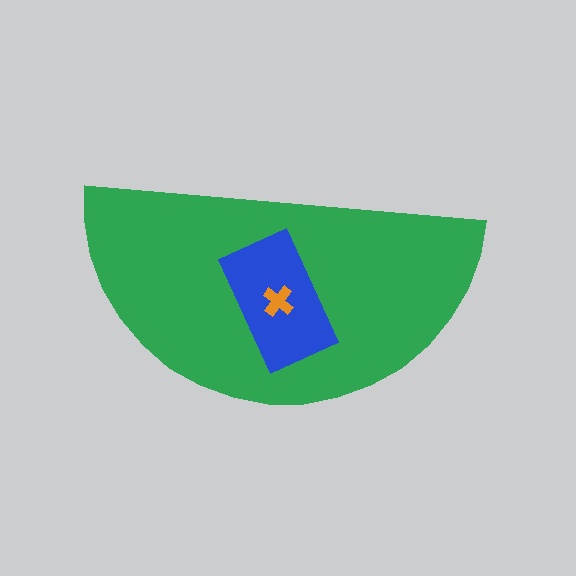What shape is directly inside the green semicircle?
The blue rectangle.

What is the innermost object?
The orange cross.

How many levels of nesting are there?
3.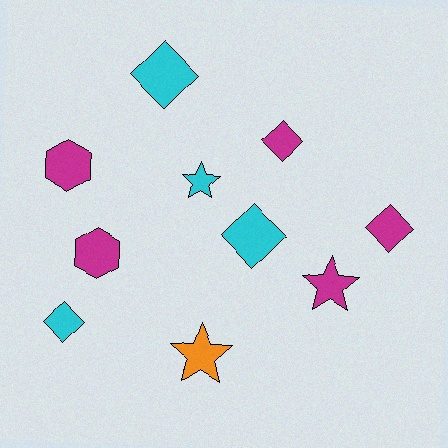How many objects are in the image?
There are 10 objects.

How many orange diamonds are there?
There are no orange diamonds.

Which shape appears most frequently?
Diamond, with 5 objects.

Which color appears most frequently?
Magenta, with 5 objects.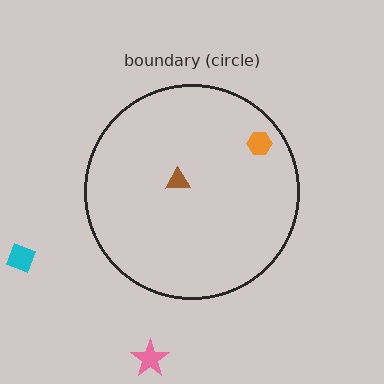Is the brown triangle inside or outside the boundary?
Inside.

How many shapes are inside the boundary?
2 inside, 2 outside.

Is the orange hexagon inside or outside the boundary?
Inside.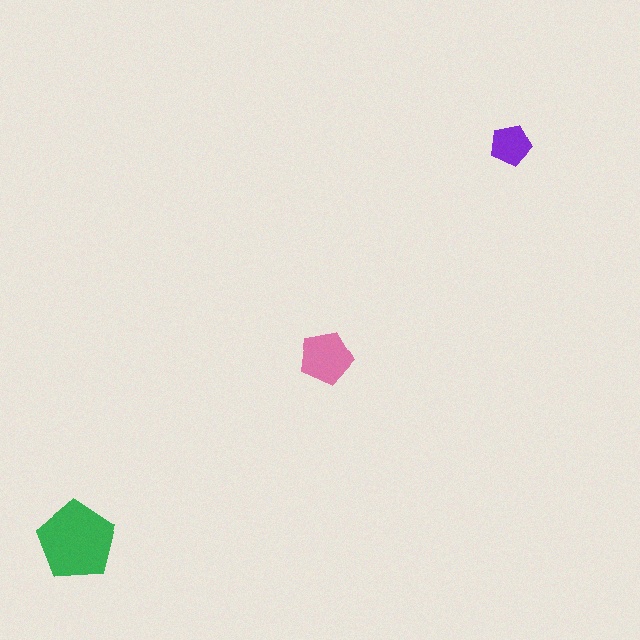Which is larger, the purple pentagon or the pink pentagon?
The pink one.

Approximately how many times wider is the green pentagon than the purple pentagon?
About 2 times wider.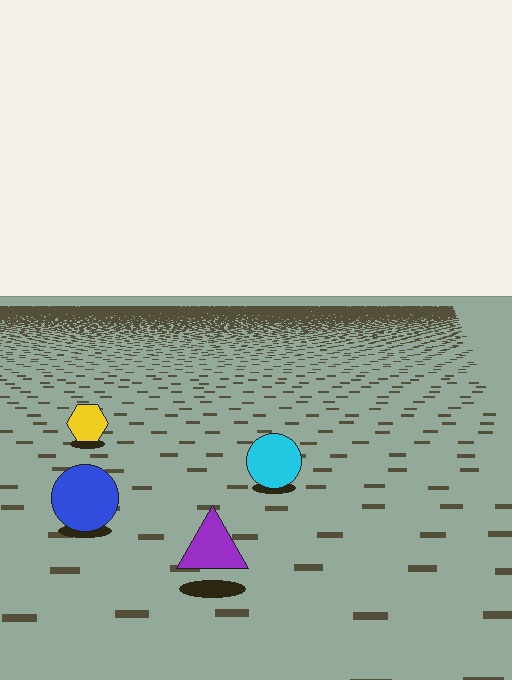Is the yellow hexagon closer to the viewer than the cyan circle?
No. The cyan circle is closer — you can tell from the texture gradient: the ground texture is coarser near it.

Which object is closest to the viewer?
The purple triangle is closest. The texture marks near it are larger and more spread out.